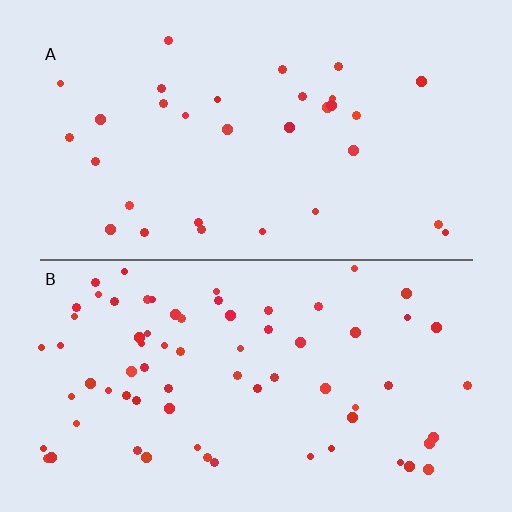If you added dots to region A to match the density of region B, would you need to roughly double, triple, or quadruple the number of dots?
Approximately double.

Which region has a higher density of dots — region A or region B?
B (the bottom).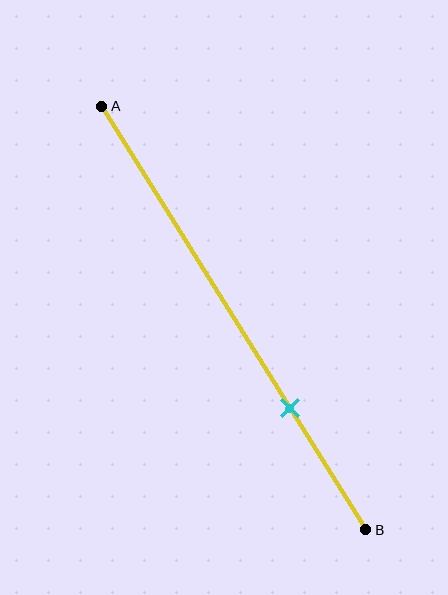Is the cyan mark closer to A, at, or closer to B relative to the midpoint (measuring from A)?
The cyan mark is closer to point B than the midpoint of segment AB.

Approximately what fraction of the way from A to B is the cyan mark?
The cyan mark is approximately 70% of the way from A to B.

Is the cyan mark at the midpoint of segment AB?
No, the mark is at about 70% from A, not at the 50% midpoint.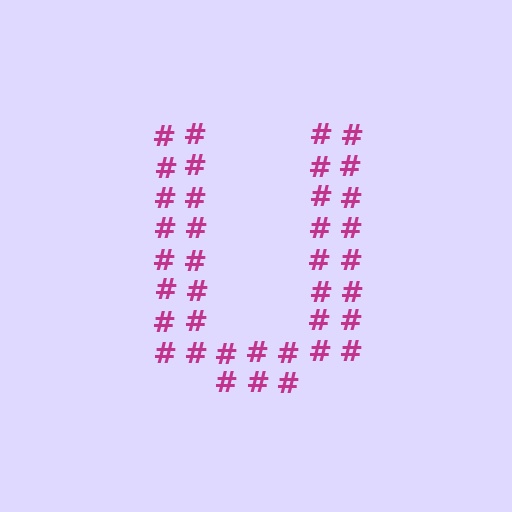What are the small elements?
The small elements are hash symbols.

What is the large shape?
The large shape is the letter U.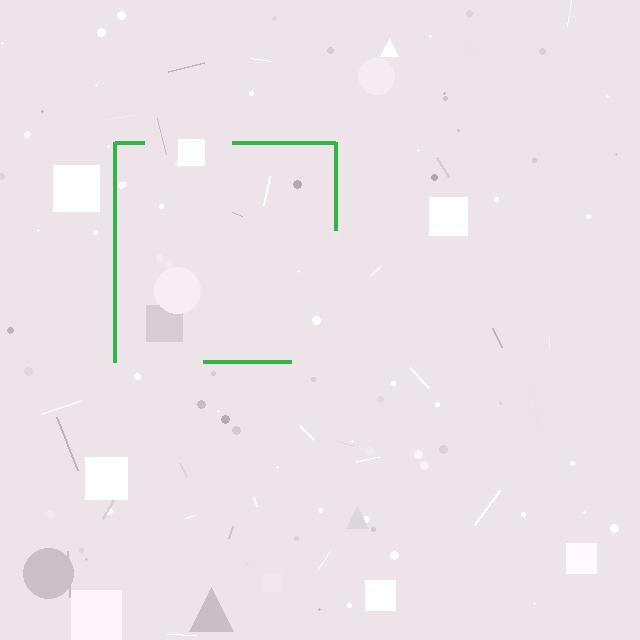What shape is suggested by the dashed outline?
The dashed outline suggests a square.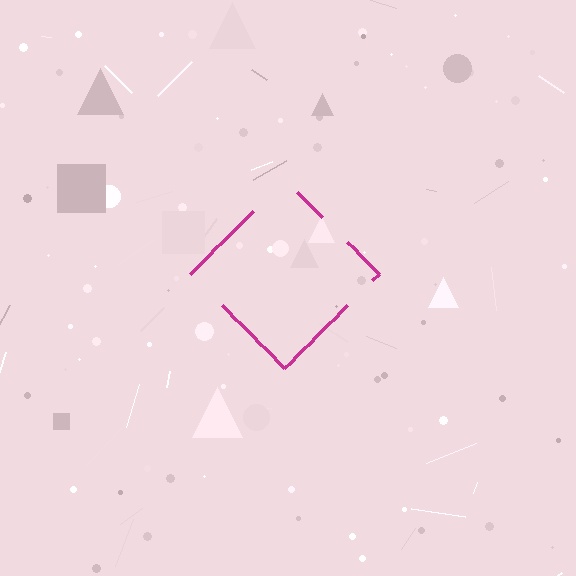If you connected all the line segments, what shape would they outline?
They would outline a diamond.